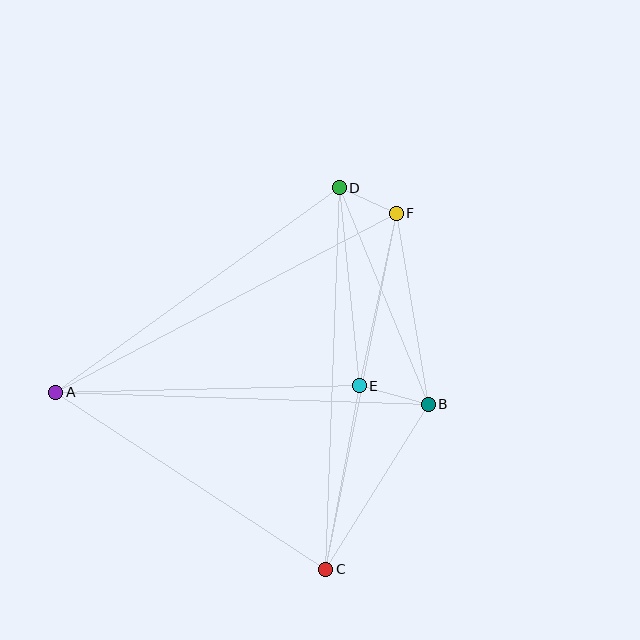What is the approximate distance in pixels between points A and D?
The distance between A and D is approximately 350 pixels.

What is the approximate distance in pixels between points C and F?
The distance between C and F is approximately 363 pixels.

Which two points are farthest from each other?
Points A and F are farthest from each other.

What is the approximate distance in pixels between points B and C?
The distance between B and C is approximately 194 pixels.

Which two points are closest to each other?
Points D and F are closest to each other.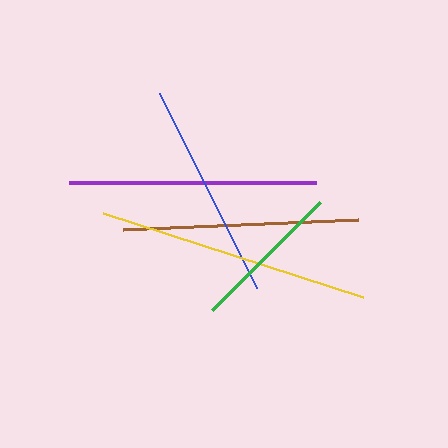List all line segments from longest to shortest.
From longest to shortest: yellow, purple, brown, blue, green.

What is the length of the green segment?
The green segment is approximately 153 pixels long.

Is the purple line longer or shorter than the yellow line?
The yellow line is longer than the purple line.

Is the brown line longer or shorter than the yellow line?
The yellow line is longer than the brown line.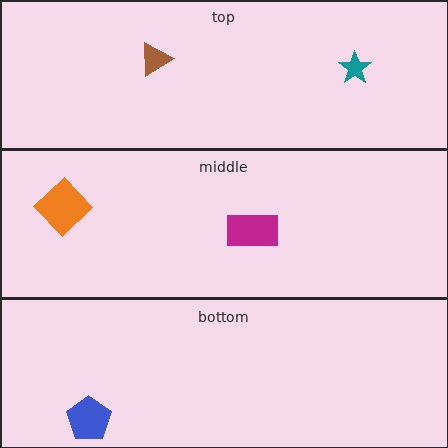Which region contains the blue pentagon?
The bottom region.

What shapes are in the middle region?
The magenta rectangle, the orange diamond.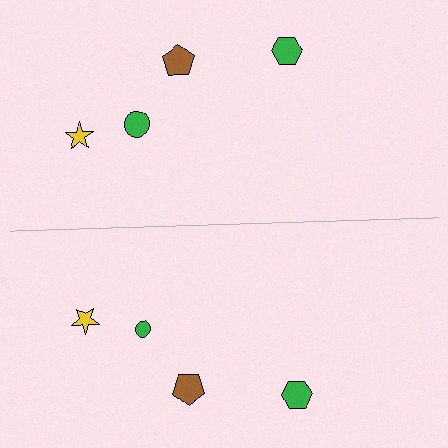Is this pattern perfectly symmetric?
No, the pattern is not perfectly symmetric. The green circle on the bottom side has a different size than its mirror counterpart.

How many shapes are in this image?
There are 8 shapes in this image.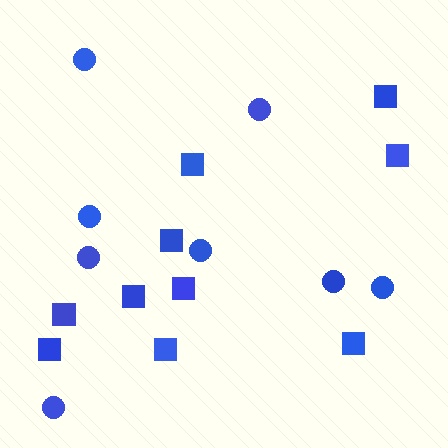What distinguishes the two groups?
There are 2 groups: one group of squares (10) and one group of circles (8).